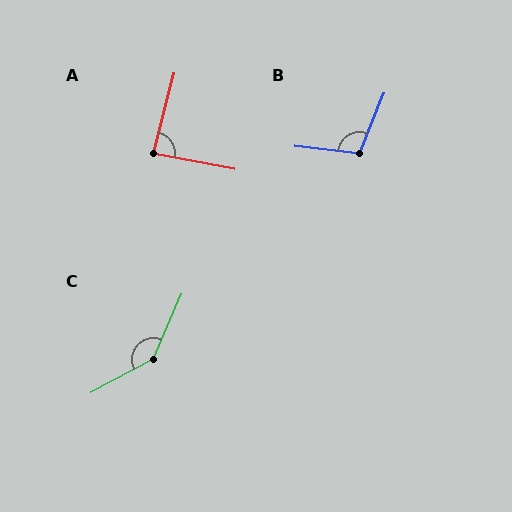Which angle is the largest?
C, at approximately 142 degrees.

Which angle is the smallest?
A, at approximately 86 degrees.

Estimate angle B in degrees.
Approximately 106 degrees.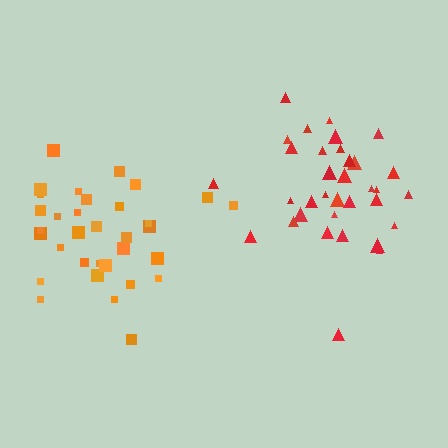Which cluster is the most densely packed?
Red.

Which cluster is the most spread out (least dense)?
Orange.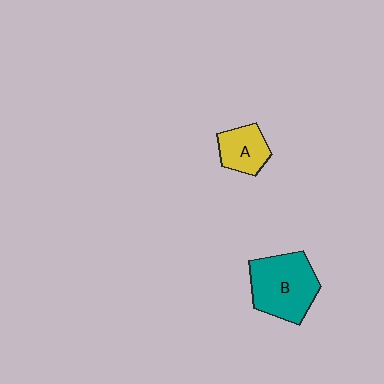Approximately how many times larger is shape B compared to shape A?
Approximately 1.9 times.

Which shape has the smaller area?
Shape A (yellow).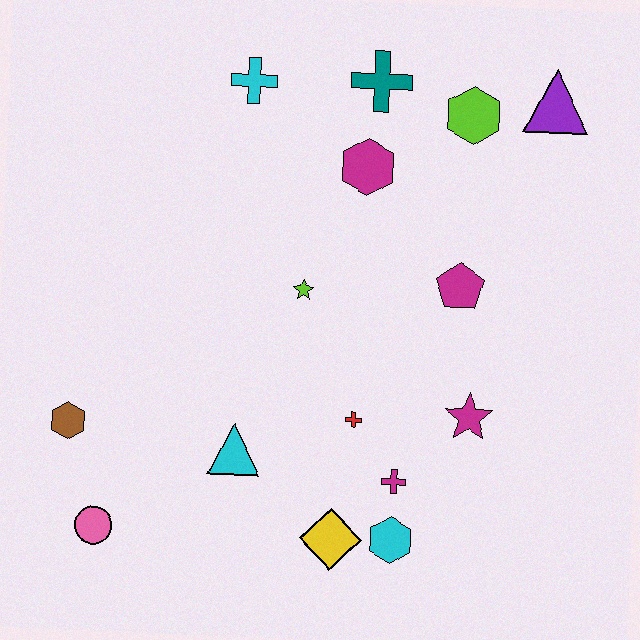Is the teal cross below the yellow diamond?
No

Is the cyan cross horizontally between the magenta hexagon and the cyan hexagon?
No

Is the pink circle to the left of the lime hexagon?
Yes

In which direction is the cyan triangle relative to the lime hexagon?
The cyan triangle is below the lime hexagon.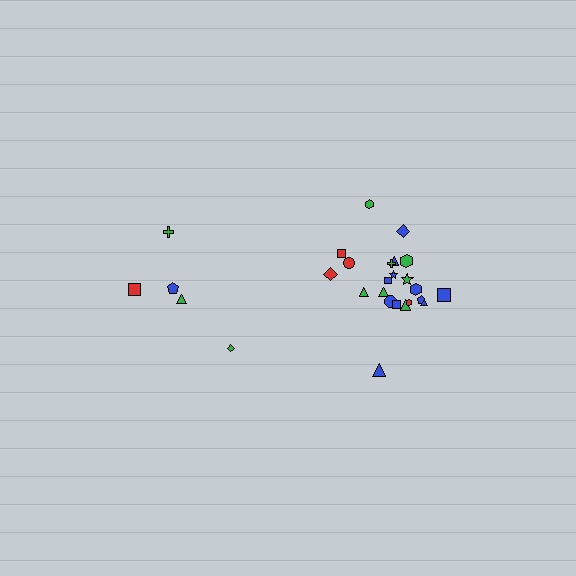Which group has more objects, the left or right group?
The right group.